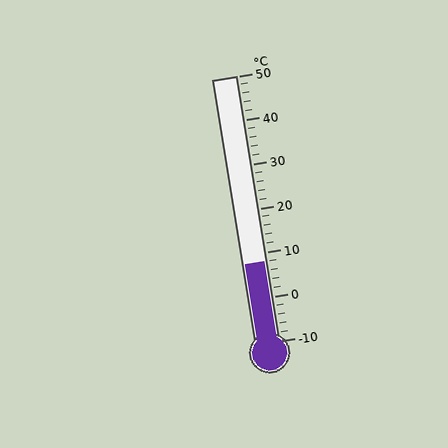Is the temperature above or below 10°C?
The temperature is below 10°C.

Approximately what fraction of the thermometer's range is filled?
The thermometer is filled to approximately 30% of its range.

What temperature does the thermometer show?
The thermometer shows approximately 8°C.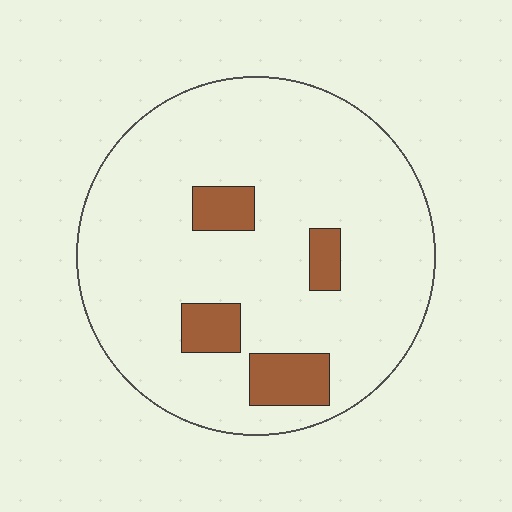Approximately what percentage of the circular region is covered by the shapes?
Approximately 10%.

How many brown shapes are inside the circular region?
4.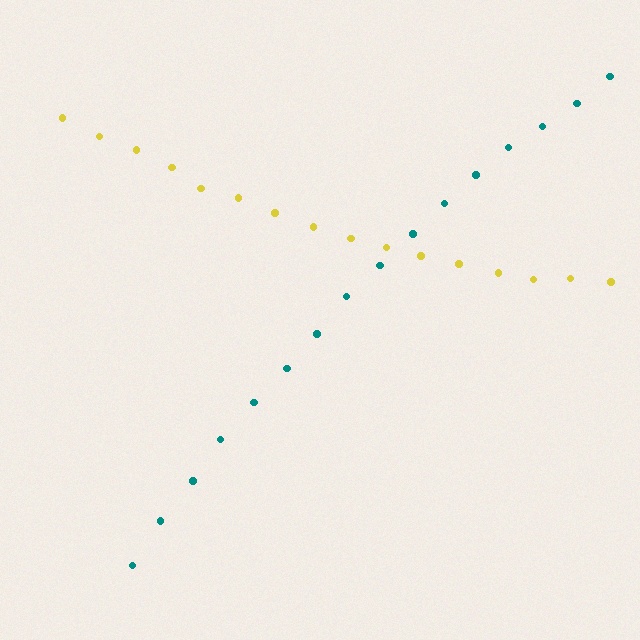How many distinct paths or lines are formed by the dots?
There are 2 distinct paths.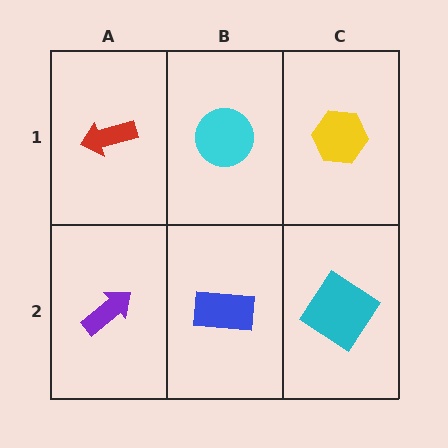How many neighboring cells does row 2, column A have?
2.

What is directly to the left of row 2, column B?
A purple arrow.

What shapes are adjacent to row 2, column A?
A red arrow (row 1, column A), a blue rectangle (row 2, column B).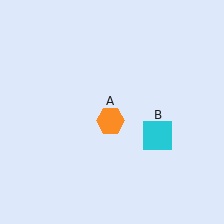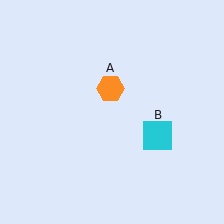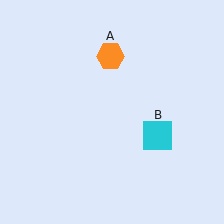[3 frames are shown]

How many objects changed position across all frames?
1 object changed position: orange hexagon (object A).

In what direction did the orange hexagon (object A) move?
The orange hexagon (object A) moved up.